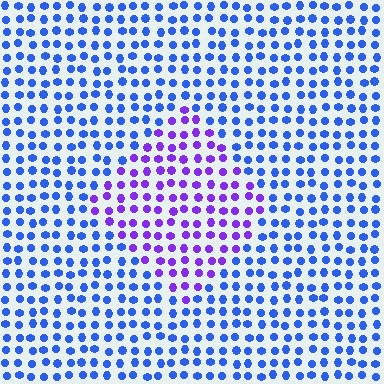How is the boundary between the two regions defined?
The boundary is defined purely by a slight shift in hue (about 45 degrees). Spacing, size, and orientation are identical on both sides.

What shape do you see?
I see a diamond.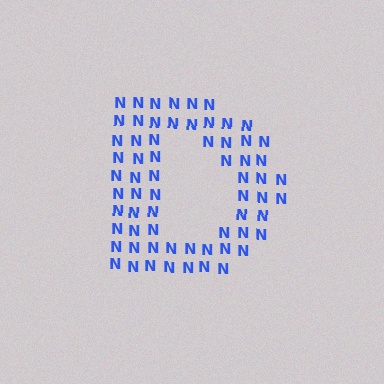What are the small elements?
The small elements are letter N's.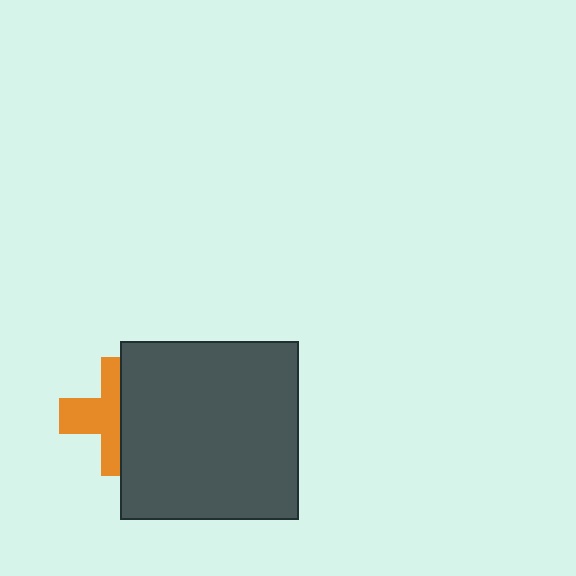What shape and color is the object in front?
The object in front is a dark gray square.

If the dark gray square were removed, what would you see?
You would see the complete orange cross.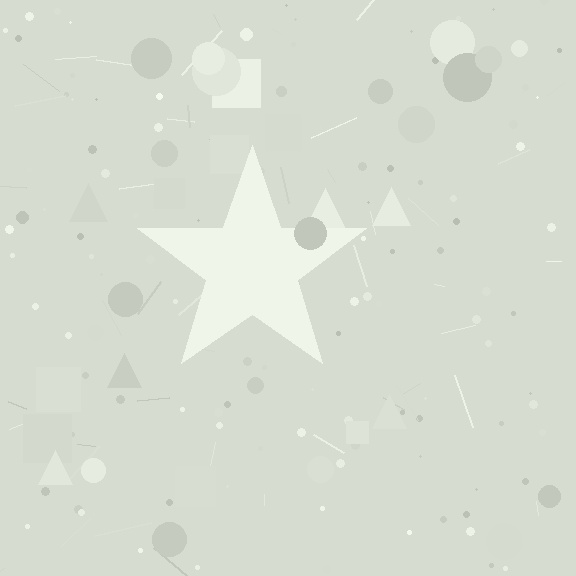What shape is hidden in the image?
A star is hidden in the image.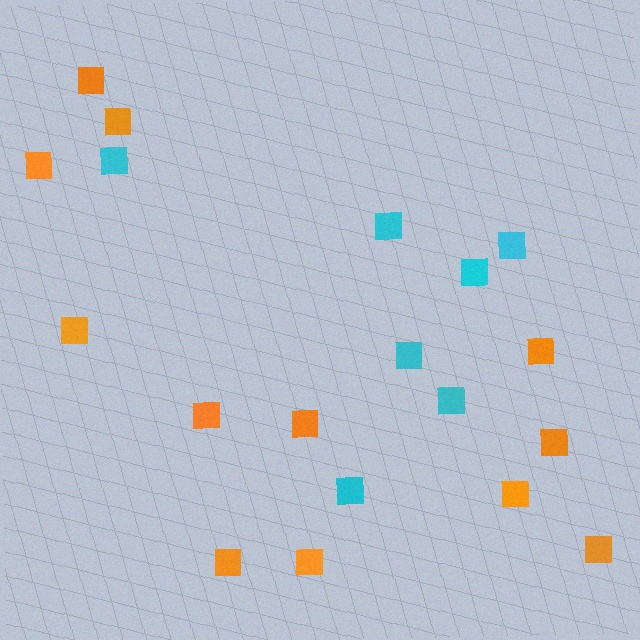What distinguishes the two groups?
There are 2 groups: one group of orange squares (12) and one group of cyan squares (7).